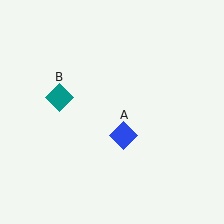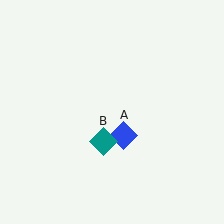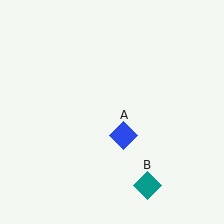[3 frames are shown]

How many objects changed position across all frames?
1 object changed position: teal diamond (object B).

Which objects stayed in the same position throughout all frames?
Blue diamond (object A) remained stationary.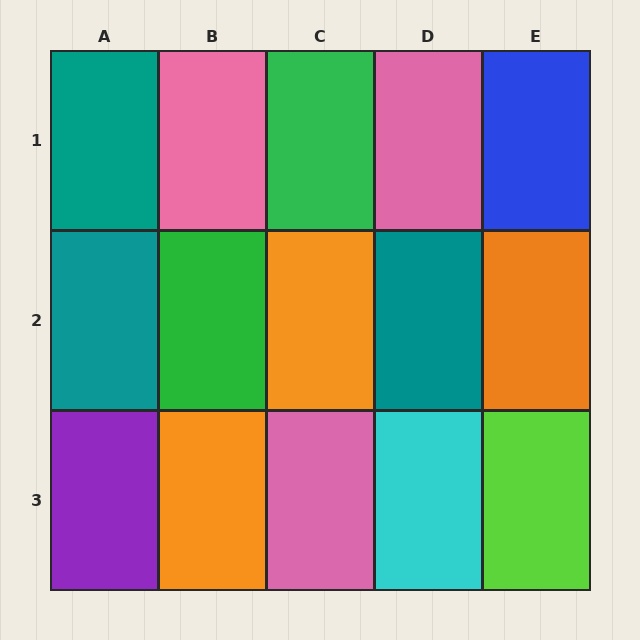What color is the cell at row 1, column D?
Pink.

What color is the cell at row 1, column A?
Teal.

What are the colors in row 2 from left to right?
Teal, green, orange, teal, orange.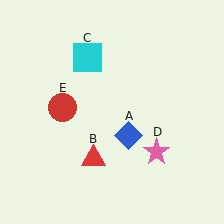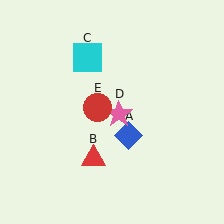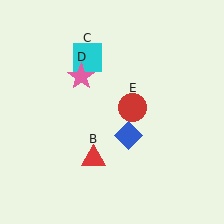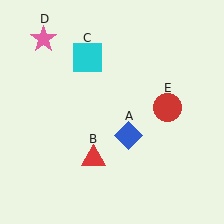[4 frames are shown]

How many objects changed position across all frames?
2 objects changed position: pink star (object D), red circle (object E).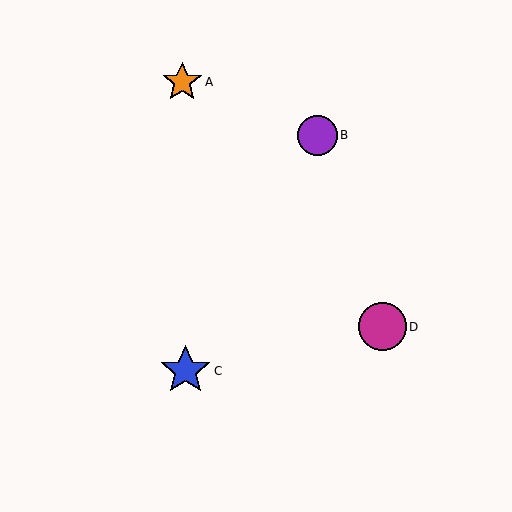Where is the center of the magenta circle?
The center of the magenta circle is at (383, 327).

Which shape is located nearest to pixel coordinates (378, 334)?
The magenta circle (labeled D) at (383, 327) is nearest to that location.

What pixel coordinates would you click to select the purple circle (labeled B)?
Click at (317, 135) to select the purple circle B.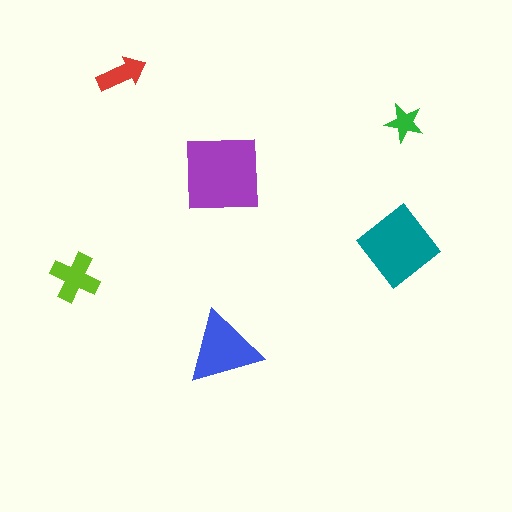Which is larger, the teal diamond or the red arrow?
The teal diamond.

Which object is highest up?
The red arrow is topmost.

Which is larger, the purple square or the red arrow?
The purple square.